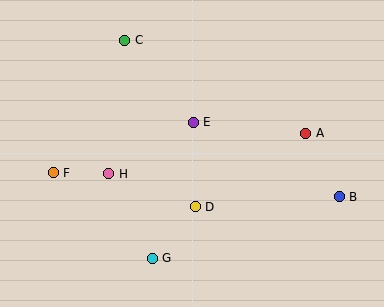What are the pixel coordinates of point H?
Point H is at (109, 174).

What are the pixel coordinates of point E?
Point E is at (193, 122).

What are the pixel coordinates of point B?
Point B is at (339, 197).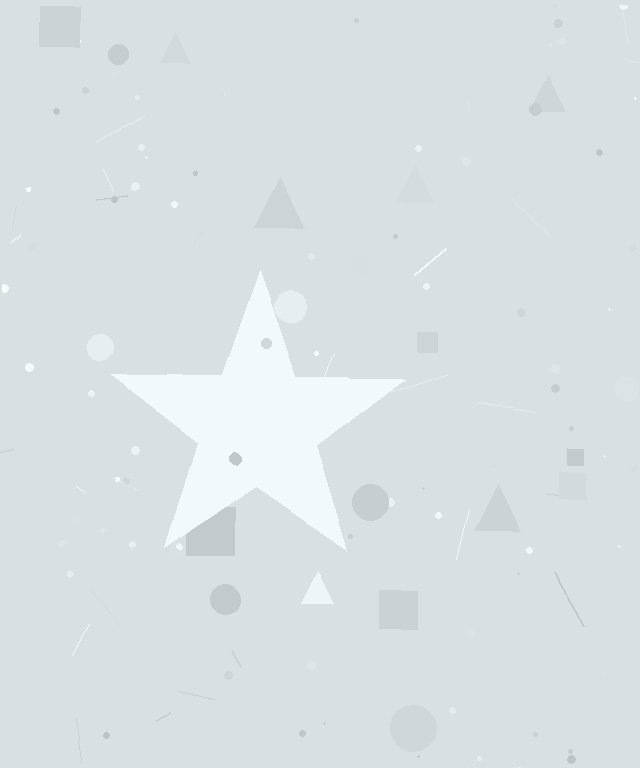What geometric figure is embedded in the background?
A star is embedded in the background.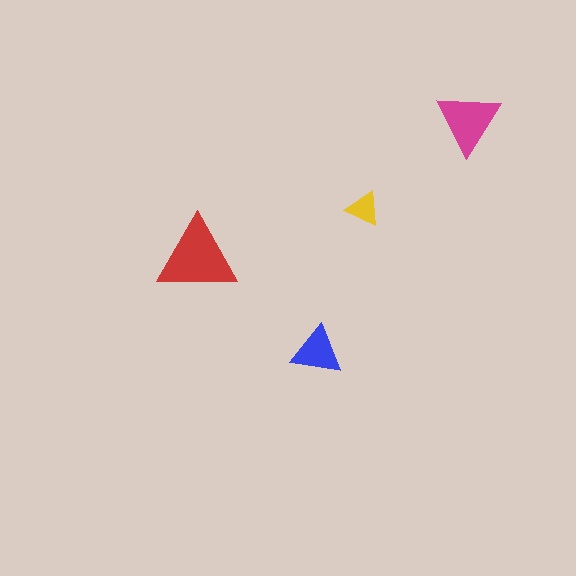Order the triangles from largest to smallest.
the red one, the magenta one, the blue one, the yellow one.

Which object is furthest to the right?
The magenta triangle is rightmost.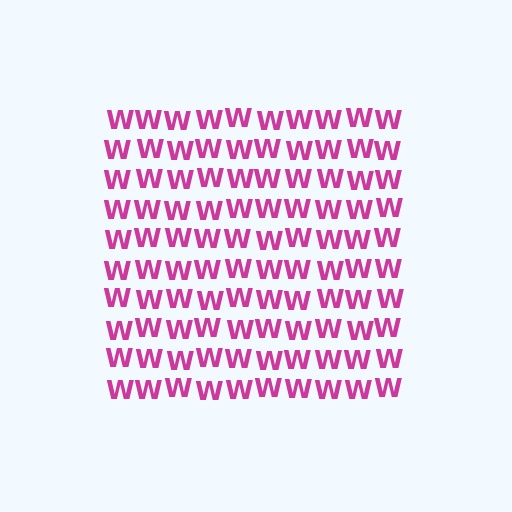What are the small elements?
The small elements are letter W's.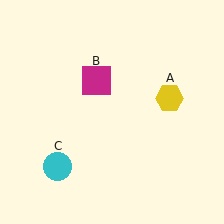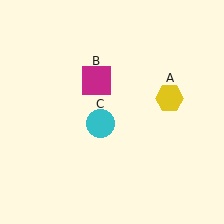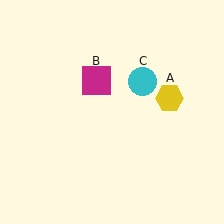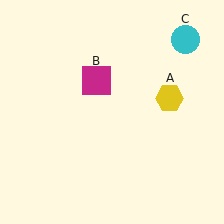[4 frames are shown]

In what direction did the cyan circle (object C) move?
The cyan circle (object C) moved up and to the right.